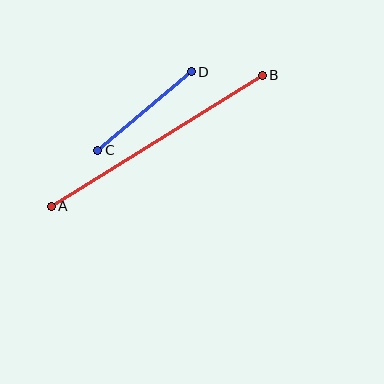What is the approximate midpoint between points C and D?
The midpoint is at approximately (144, 111) pixels.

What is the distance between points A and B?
The distance is approximately 248 pixels.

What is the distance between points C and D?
The distance is approximately 122 pixels.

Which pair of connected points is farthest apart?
Points A and B are farthest apart.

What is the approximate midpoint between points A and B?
The midpoint is at approximately (157, 141) pixels.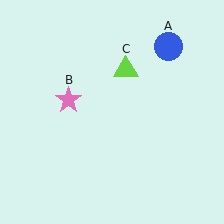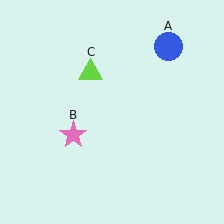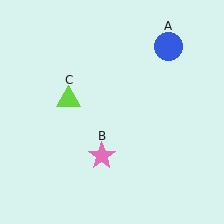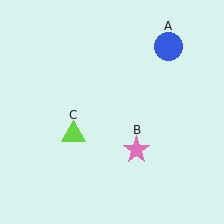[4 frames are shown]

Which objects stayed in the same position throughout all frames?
Blue circle (object A) remained stationary.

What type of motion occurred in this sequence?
The pink star (object B), lime triangle (object C) rotated counterclockwise around the center of the scene.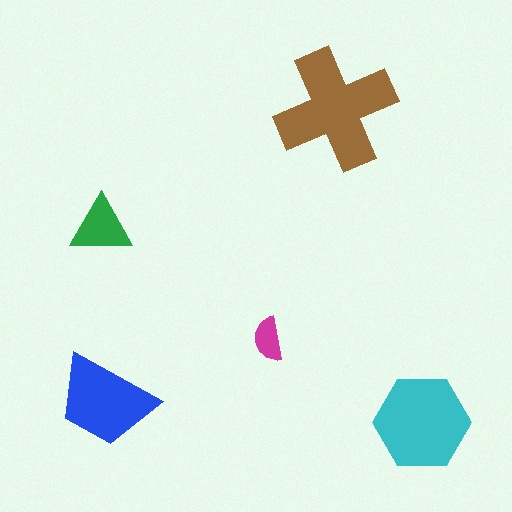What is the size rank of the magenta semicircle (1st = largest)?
5th.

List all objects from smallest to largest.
The magenta semicircle, the green triangle, the blue trapezoid, the cyan hexagon, the brown cross.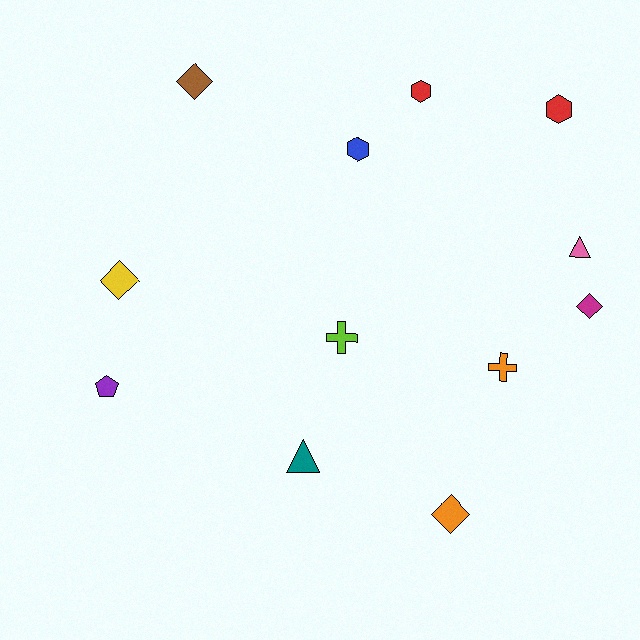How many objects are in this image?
There are 12 objects.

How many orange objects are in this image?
There are 2 orange objects.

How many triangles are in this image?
There are 2 triangles.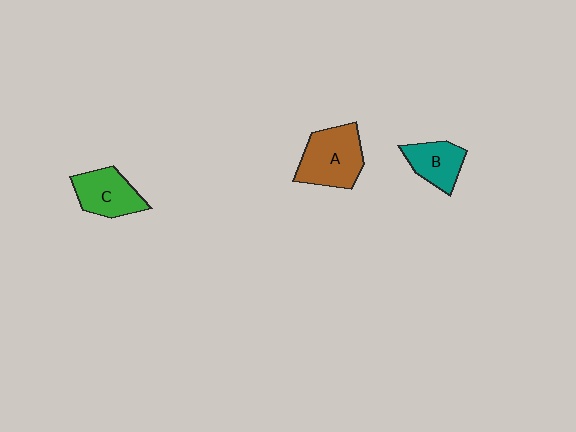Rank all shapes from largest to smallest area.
From largest to smallest: A (brown), C (green), B (teal).